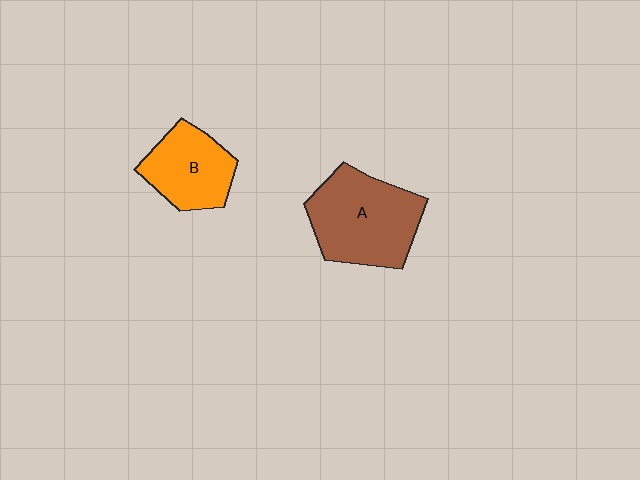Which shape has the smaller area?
Shape B (orange).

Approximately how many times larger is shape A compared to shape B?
Approximately 1.5 times.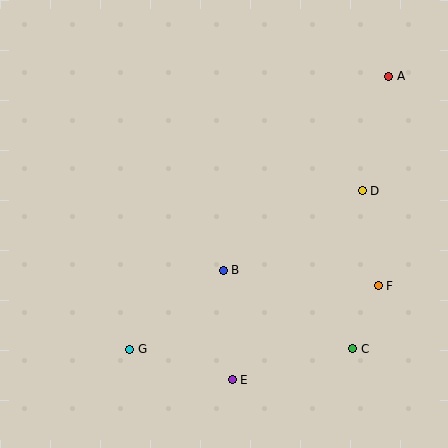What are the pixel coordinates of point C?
Point C is at (353, 349).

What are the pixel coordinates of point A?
Point A is at (388, 76).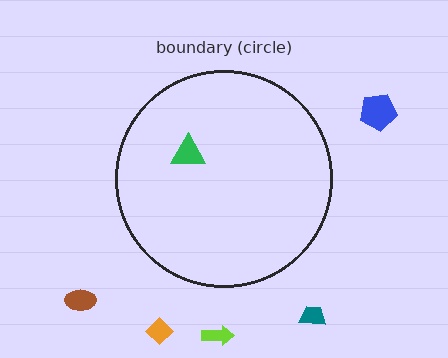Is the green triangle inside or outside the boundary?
Inside.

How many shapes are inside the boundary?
1 inside, 5 outside.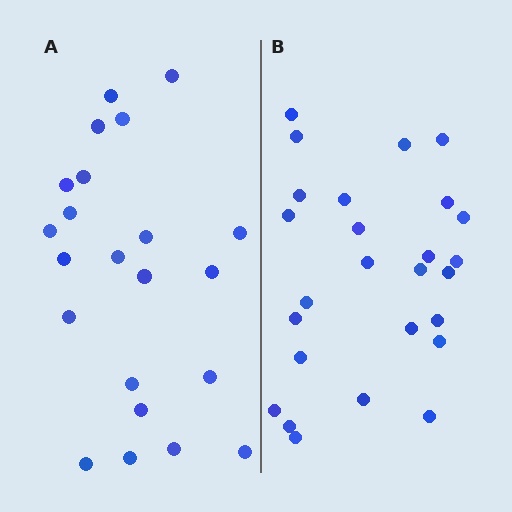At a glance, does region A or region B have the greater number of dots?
Region B (the right region) has more dots.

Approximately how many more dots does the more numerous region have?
Region B has about 4 more dots than region A.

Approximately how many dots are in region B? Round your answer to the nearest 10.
About 30 dots. (The exact count is 26, which rounds to 30.)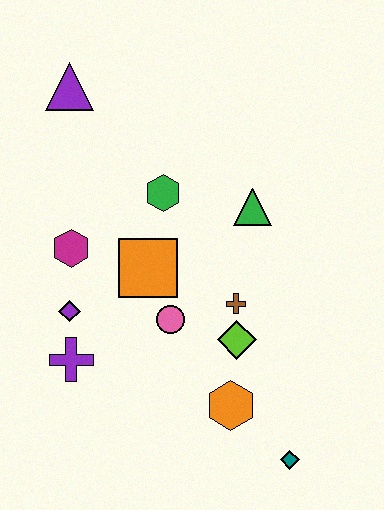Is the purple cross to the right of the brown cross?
No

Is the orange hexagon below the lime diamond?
Yes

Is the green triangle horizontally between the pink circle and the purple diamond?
No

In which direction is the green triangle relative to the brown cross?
The green triangle is above the brown cross.